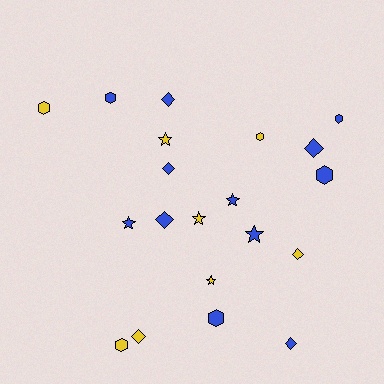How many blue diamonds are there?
There are 5 blue diamonds.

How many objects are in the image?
There are 20 objects.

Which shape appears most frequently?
Diamond, with 7 objects.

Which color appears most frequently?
Blue, with 12 objects.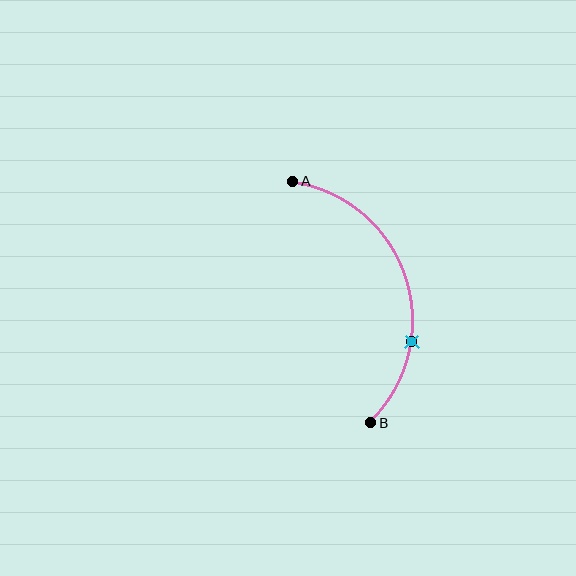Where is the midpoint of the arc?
The arc midpoint is the point on the curve farthest from the straight line joining A and B. It sits to the right of that line.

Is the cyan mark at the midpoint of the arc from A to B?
No. The cyan mark lies on the arc but is closer to endpoint B. The arc midpoint would be at the point on the curve equidistant along the arc from both A and B.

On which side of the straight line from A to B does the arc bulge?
The arc bulges to the right of the straight line connecting A and B.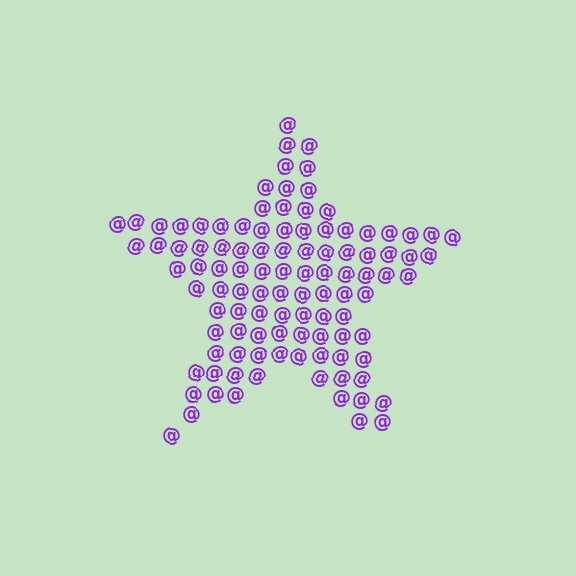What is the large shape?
The large shape is a star.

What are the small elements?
The small elements are at signs.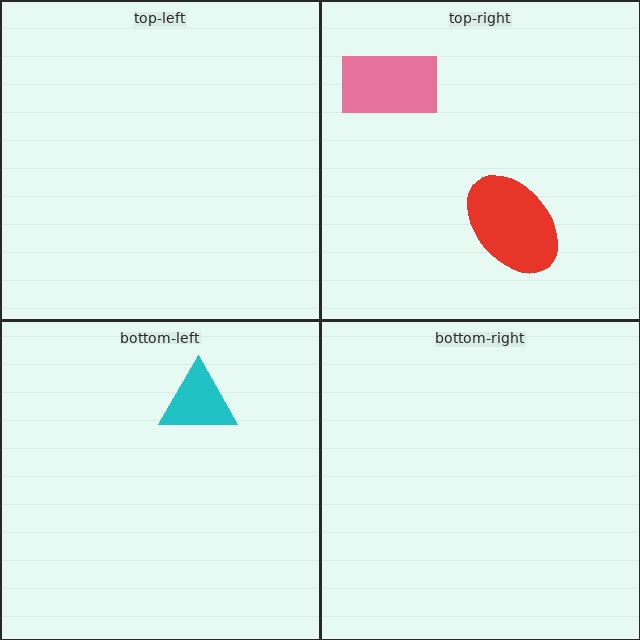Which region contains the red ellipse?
The top-right region.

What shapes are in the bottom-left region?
The cyan triangle.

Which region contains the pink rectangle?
The top-right region.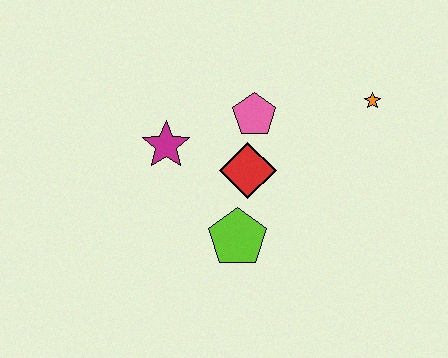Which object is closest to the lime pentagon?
The red diamond is closest to the lime pentagon.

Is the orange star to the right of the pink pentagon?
Yes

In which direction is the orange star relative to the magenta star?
The orange star is to the right of the magenta star.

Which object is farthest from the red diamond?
The orange star is farthest from the red diamond.